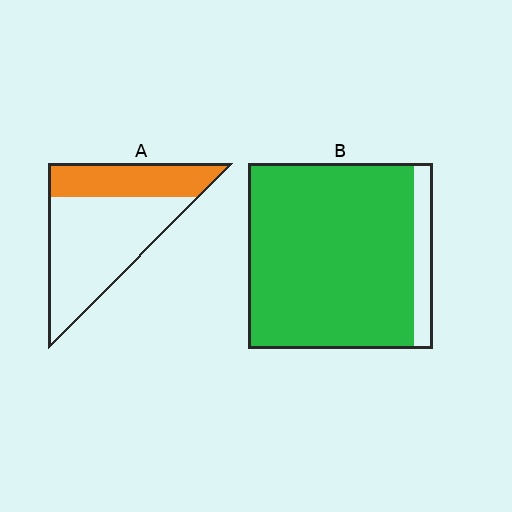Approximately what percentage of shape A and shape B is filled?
A is approximately 35% and B is approximately 90%.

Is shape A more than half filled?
No.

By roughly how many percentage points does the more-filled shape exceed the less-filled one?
By roughly 55 percentage points (B over A).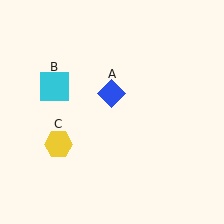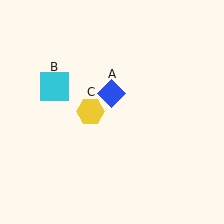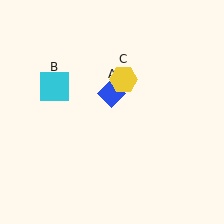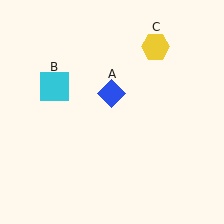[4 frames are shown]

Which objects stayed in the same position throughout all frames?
Blue diamond (object A) and cyan square (object B) remained stationary.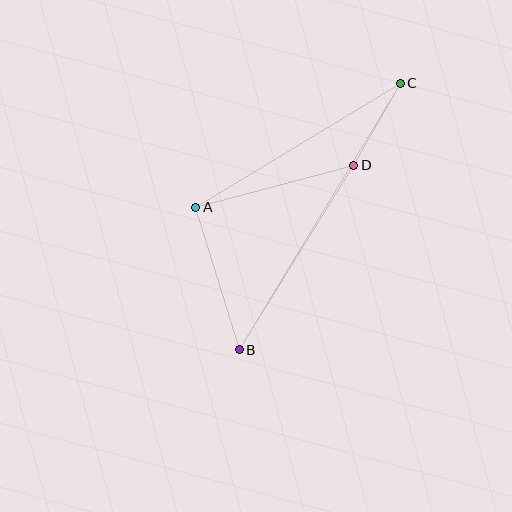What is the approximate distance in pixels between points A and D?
The distance between A and D is approximately 164 pixels.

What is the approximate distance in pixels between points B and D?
The distance between B and D is approximately 217 pixels.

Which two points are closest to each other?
Points C and D are closest to each other.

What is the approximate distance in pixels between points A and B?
The distance between A and B is approximately 149 pixels.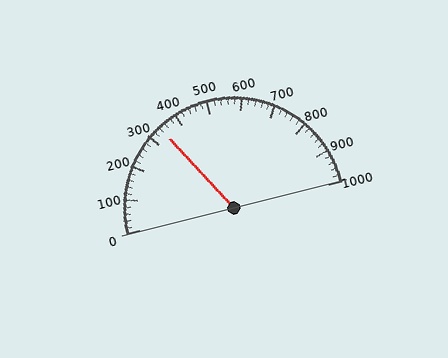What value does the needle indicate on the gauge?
The needle indicates approximately 340.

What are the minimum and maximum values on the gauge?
The gauge ranges from 0 to 1000.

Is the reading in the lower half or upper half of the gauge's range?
The reading is in the lower half of the range (0 to 1000).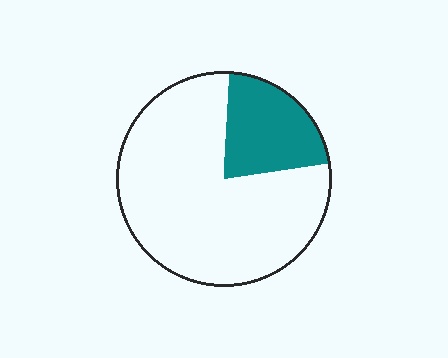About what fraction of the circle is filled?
About one fifth (1/5).